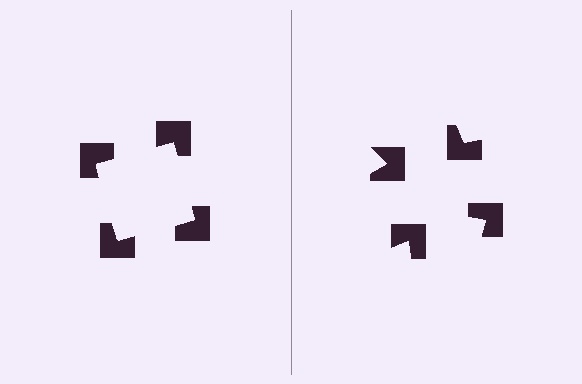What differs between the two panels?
The notched squares are positioned identically on both sides; only the wedge orientations differ. On the left they align to a square; on the right they are misaligned.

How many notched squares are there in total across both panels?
8 — 4 on each side.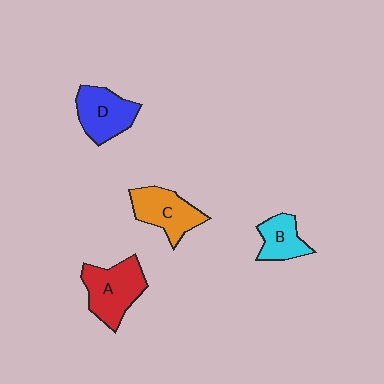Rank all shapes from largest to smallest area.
From largest to smallest: A (red), C (orange), D (blue), B (cyan).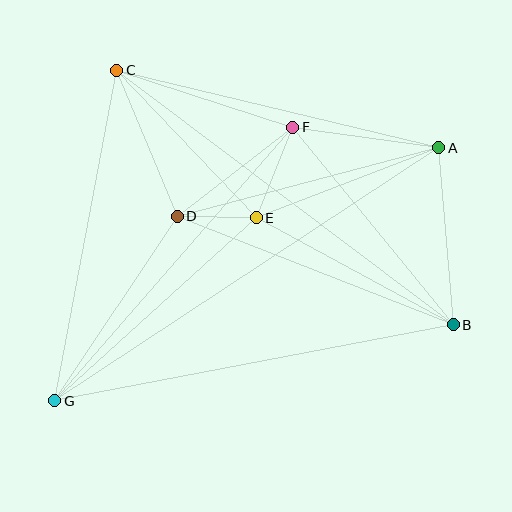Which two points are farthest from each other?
Points A and G are farthest from each other.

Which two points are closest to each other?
Points D and E are closest to each other.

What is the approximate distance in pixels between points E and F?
The distance between E and F is approximately 98 pixels.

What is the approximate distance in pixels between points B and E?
The distance between B and E is approximately 224 pixels.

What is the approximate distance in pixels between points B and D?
The distance between B and D is approximately 296 pixels.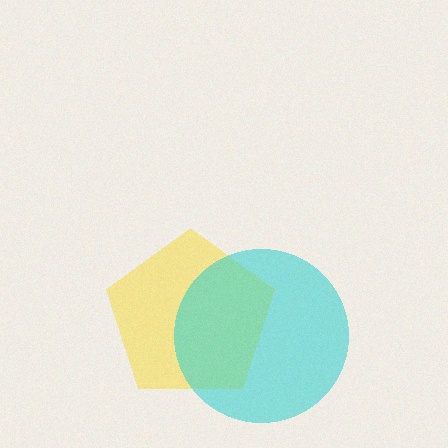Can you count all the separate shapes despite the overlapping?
Yes, there are 2 separate shapes.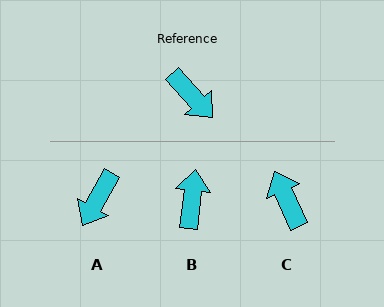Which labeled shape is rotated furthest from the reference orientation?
C, about 162 degrees away.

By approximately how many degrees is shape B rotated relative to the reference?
Approximately 132 degrees counter-clockwise.